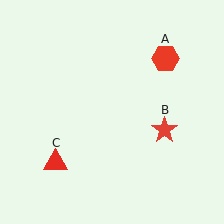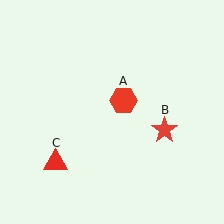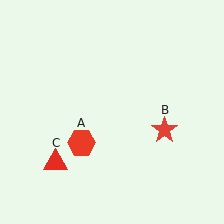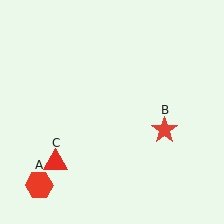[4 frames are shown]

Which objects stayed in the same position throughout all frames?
Red star (object B) and red triangle (object C) remained stationary.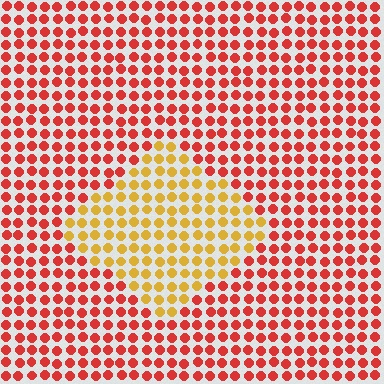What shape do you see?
I see a diamond.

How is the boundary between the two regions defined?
The boundary is defined purely by a slight shift in hue (about 44 degrees). Spacing, size, and orientation are identical on both sides.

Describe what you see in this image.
The image is filled with small red elements in a uniform arrangement. A diamond-shaped region is visible where the elements are tinted to a slightly different hue, forming a subtle color boundary.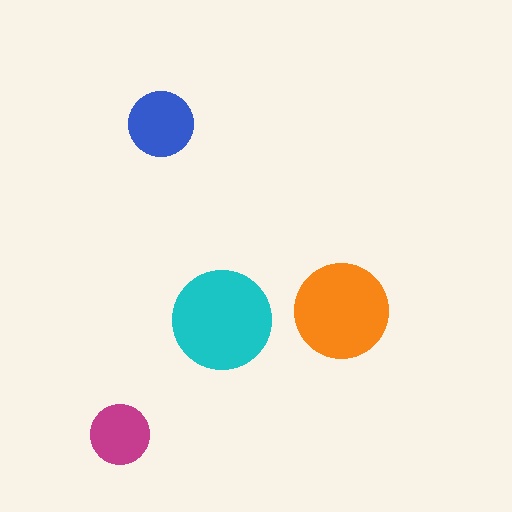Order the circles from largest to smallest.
the cyan one, the orange one, the blue one, the magenta one.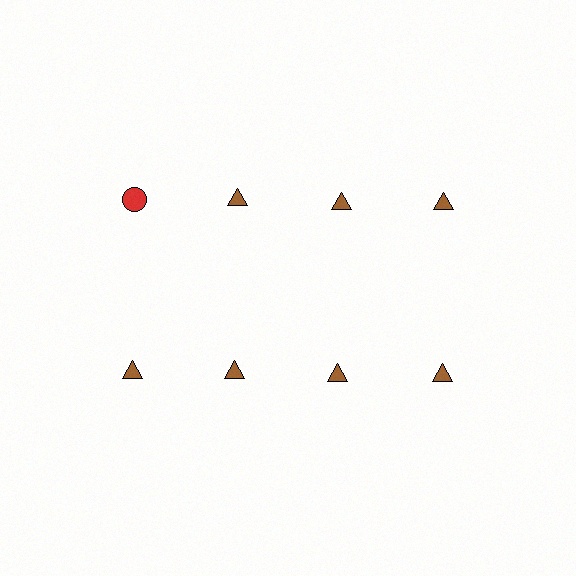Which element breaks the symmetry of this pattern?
The red circle in the top row, leftmost column breaks the symmetry. All other shapes are brown triangles.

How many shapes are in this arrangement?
There are 8 shapes arranged in a grid pattern.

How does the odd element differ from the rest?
It differs in both color (red instead of brown) and shape (circle instead of triangle).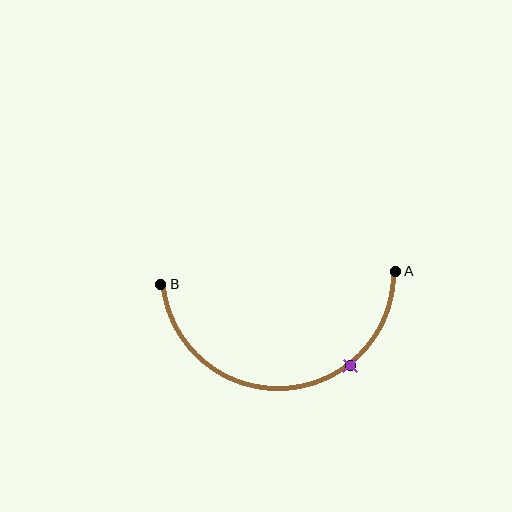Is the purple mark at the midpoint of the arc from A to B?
No. The purple mark lies on the arc but is closer to endpoint A. The arc midpoint would be at the point on the curve equidistant along the arc from both A and B.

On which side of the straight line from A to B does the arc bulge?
The arc bulges below the straight line connecting A and B.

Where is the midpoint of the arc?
The arc midpoint is the point on the curve farthest from the straight line joining A and B. It sits below that line.